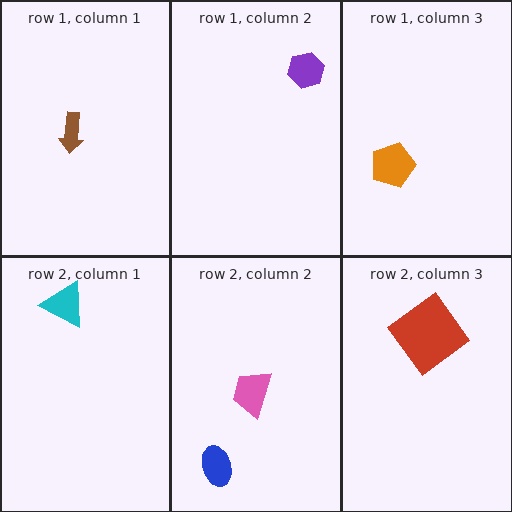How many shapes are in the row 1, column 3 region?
1.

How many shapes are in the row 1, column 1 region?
1.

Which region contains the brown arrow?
The row 1, column 1 region.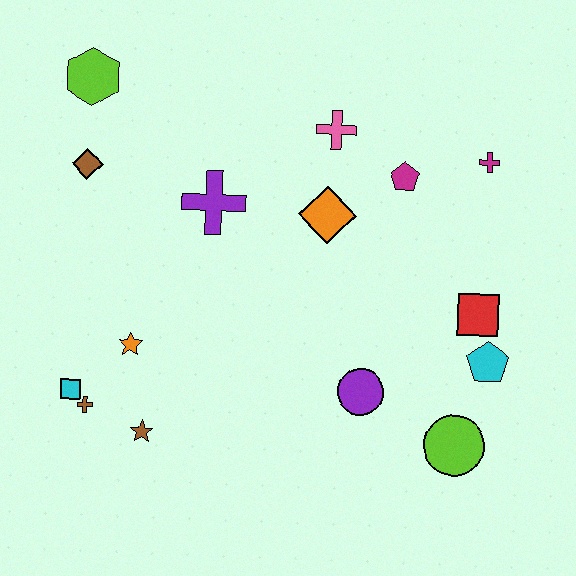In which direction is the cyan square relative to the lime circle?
The cyan square is to the left of the lime circle.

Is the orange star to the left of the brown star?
Yes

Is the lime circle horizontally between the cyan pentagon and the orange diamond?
Yes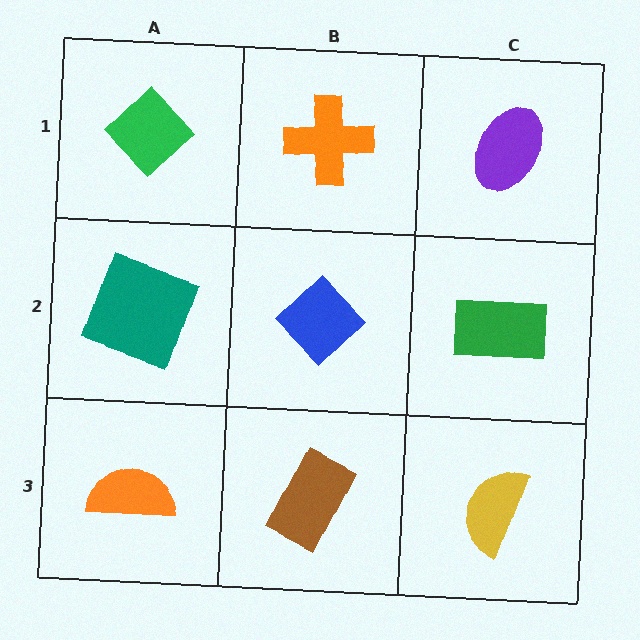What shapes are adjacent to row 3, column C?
A green rectangle (row 2, column C), a brown rectangle (row 3, column B).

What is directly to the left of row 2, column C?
A blue diamond.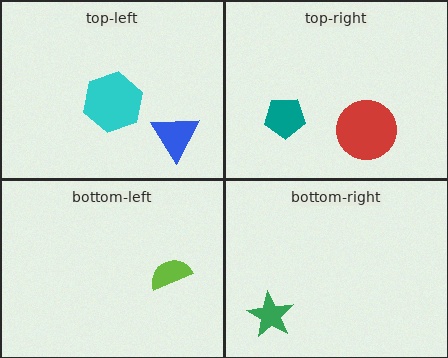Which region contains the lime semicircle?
The bottom-left region.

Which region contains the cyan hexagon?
The top-left region.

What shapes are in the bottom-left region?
The lime semicircle.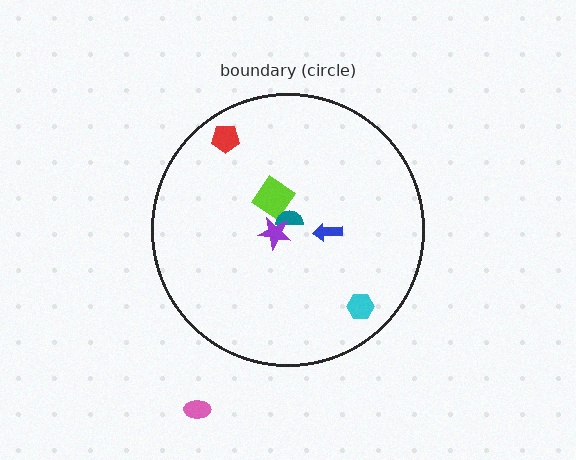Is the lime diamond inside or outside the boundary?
Inside.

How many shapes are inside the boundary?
6 inside, 1 outside.